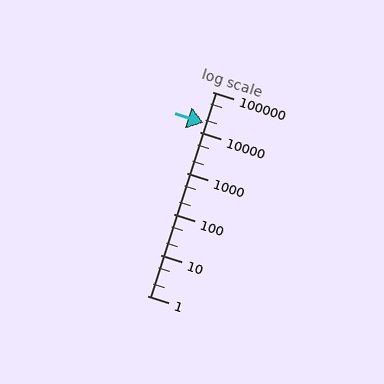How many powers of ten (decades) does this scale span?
The scale spans 5 decades, from 1 to 100000.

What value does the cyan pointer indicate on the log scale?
The pointer indicates approximately 17000.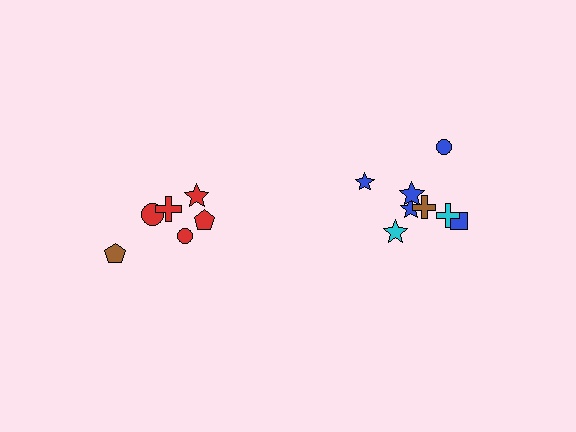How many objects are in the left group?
There are 6 objects.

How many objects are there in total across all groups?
There are 14 objects.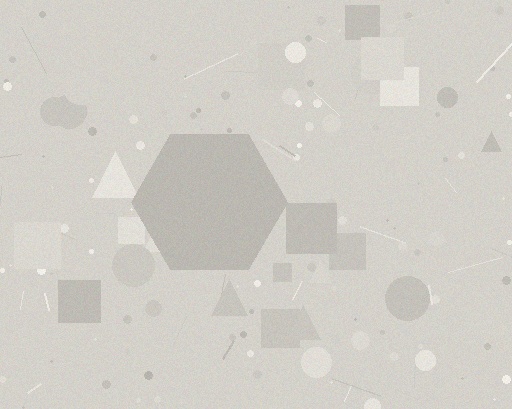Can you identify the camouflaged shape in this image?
The camouflaged shape is a hexagon.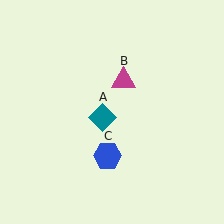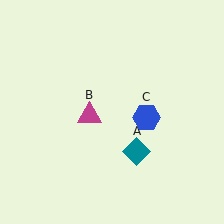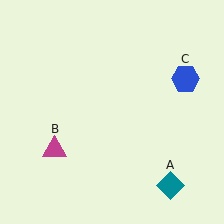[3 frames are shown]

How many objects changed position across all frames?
3 objects changed position: teal diamond (object A), magenta triangle (object B), blue hexagon (object C).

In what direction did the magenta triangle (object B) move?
The magenta triangle (object B) moved down and to the left.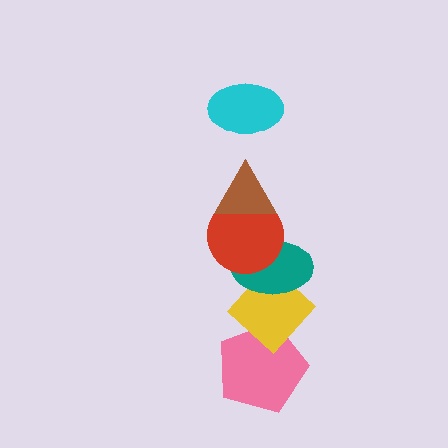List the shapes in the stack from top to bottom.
From top to bottom: the cyan ellipse, the brown triangle, the red circle, the teal ellipse, the yellow diamond, the pink pentagon.